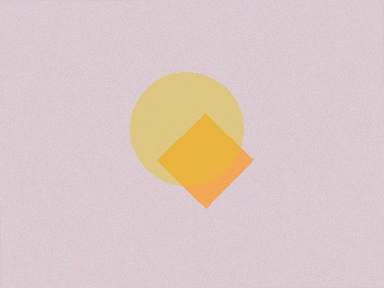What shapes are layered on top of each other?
The layered shapes are: an orange diamond, a yellow circle.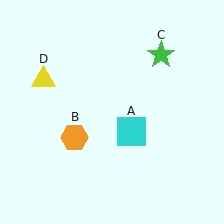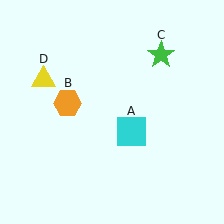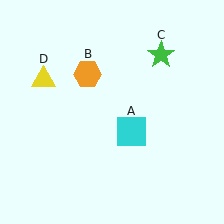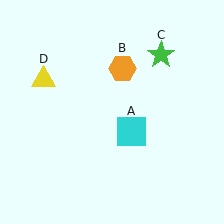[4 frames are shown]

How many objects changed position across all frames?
1 object changed position: orange hexagon (object B).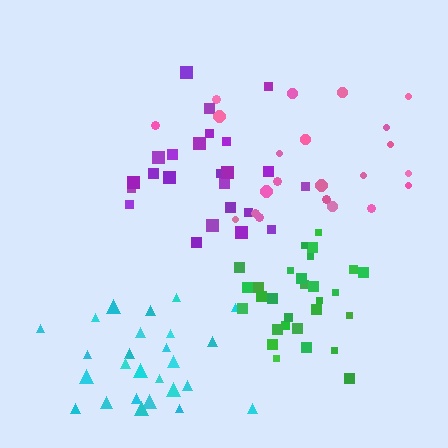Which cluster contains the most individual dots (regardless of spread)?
Green (29).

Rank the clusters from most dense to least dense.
green, purple, cyan, pink.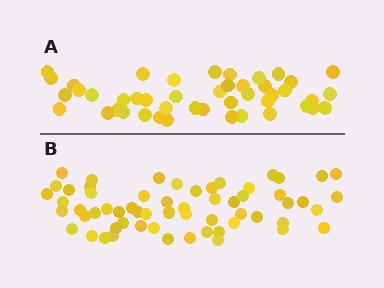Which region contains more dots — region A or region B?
Region B (the bottom region) has more dots.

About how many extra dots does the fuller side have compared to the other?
Region B has approximately 15 more dots than region A.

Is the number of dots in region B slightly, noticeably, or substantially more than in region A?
Region B has noticeably more, but not dramatically so. The ratio is roughly 1.3 to 1.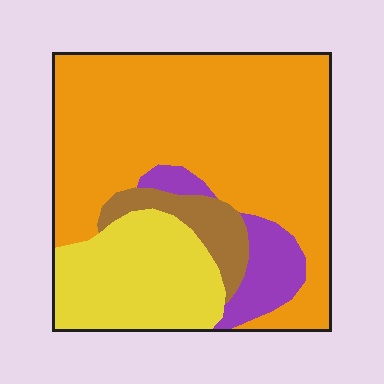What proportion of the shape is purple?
Purple covers roughly 10% of the shape.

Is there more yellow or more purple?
Yellow.